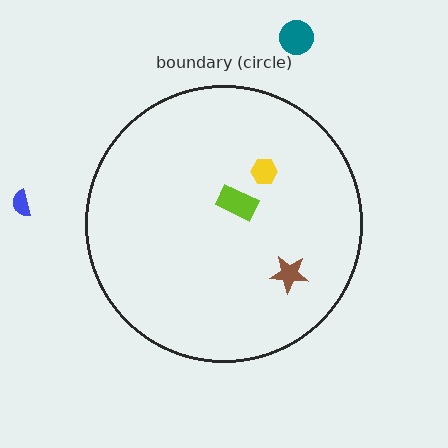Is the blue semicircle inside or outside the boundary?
Outside.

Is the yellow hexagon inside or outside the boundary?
Inside.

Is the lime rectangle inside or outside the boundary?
Inside.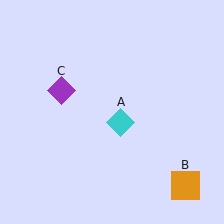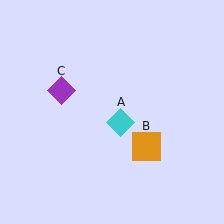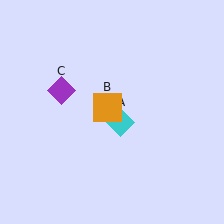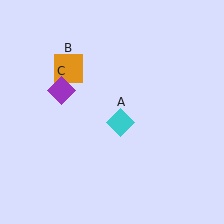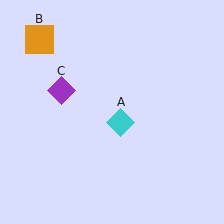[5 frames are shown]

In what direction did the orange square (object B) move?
The orange square (object B) moved up and to the left.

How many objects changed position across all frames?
1 object changed position: orange square (object B).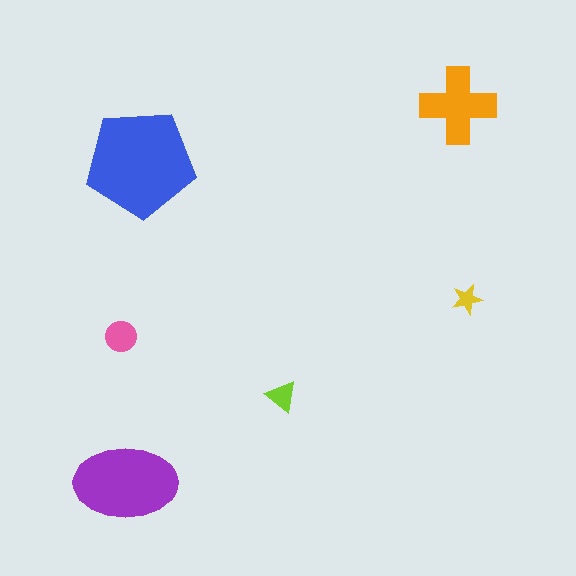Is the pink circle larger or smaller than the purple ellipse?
Smaller.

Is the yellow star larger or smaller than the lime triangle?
Smaller.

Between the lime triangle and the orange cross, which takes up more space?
The orange cross.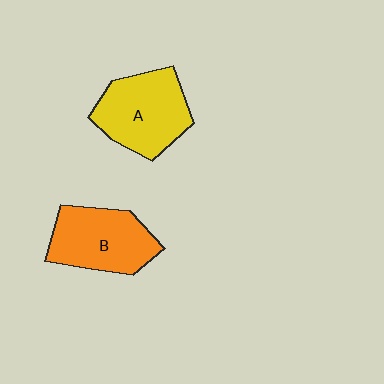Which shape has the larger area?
Shape A (yellow).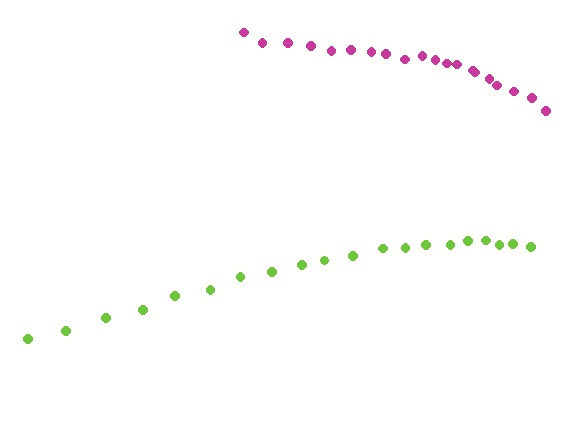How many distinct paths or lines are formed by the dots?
There are 2 distinct paths.